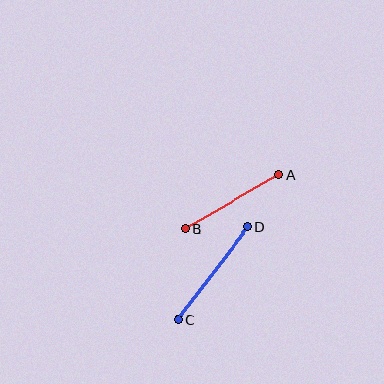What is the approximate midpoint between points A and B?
The midpoint is at approximately (232, 202) pixels.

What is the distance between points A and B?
The distance is approximately 107 pixels.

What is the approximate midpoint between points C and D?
The midpoint is at approximately (213, 274) pixels.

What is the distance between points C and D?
The distance is approximately 117 pixels.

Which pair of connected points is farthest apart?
Points C and D are farthest apart.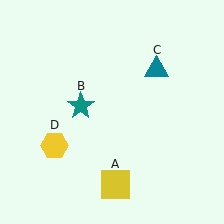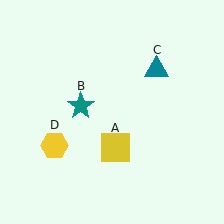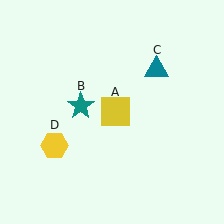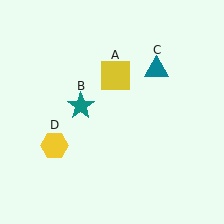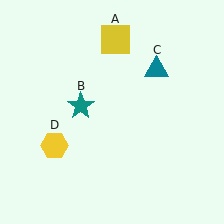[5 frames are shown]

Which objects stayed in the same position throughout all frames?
Teal star (object B) and teal triangle (object C) and yellow hexagon (object D) remained stationary.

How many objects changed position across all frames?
1 object changed position: yellow square (object A).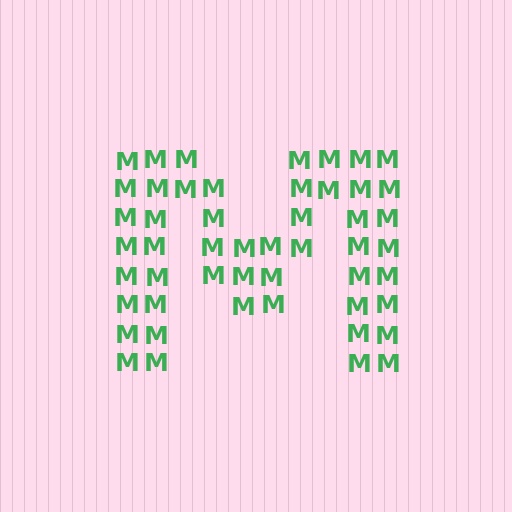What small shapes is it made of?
It is made of small letter M's.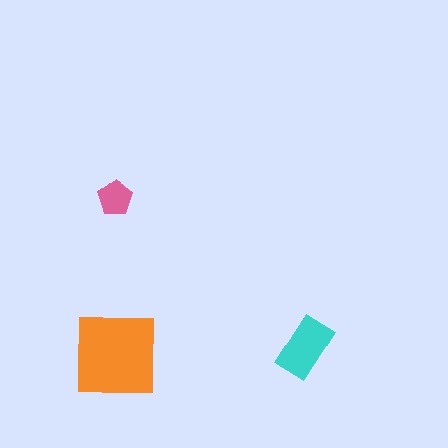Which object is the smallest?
The pink pentagon.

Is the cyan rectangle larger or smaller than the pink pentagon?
Larger.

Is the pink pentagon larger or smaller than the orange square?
Smaller.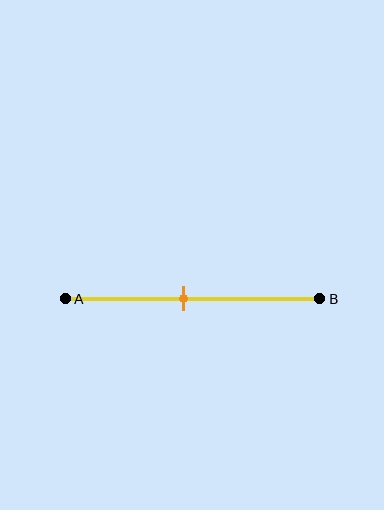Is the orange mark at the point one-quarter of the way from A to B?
No, the mark is at about 45% from A, not at the 25% one-quarter point.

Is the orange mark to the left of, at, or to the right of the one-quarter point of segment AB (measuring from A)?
The orange mark is to the right of the one-quarter point of segment AB.